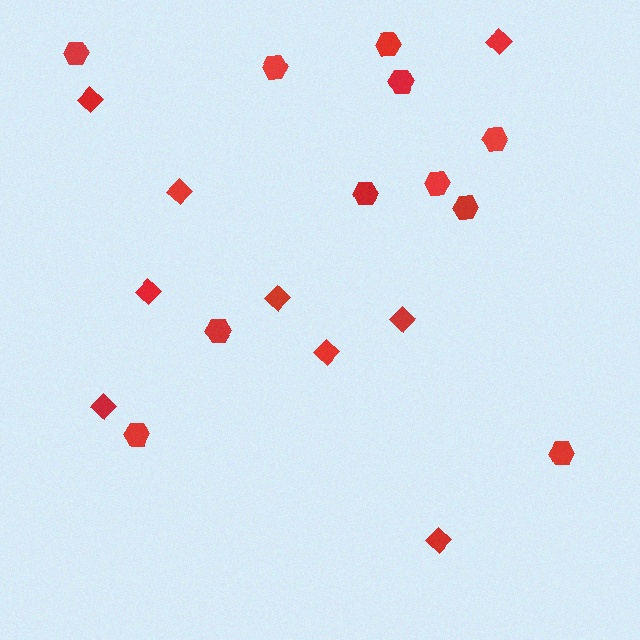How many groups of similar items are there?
There are 2 groups: one group of hexagons (11) and one group of diamonds (9).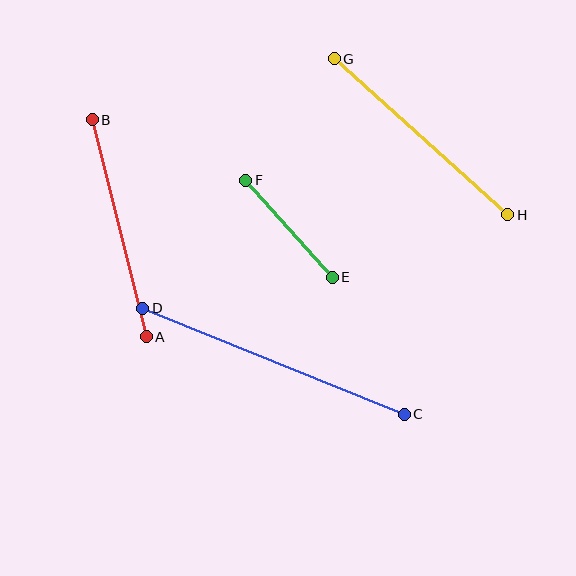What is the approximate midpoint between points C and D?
The midpoint is at approximately (273, 361) pixels.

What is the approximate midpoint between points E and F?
The midpoint is at approximately (289, 229) pixels.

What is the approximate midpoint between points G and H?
The midpoint is at approximately (421, 137) pixels.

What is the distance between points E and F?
The distance is approximately 130 pixels.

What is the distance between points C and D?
The distance is approximately 282 pixels.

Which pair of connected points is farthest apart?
Points C and D are farthest apart.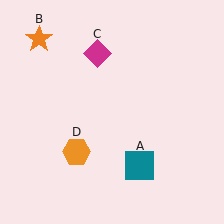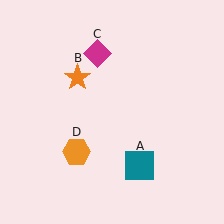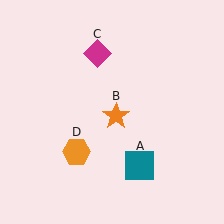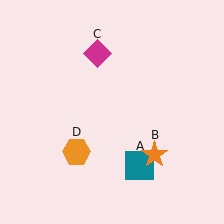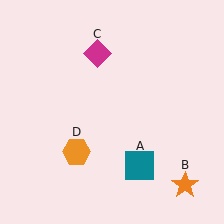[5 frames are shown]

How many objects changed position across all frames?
1 object changed position: orange star (object B).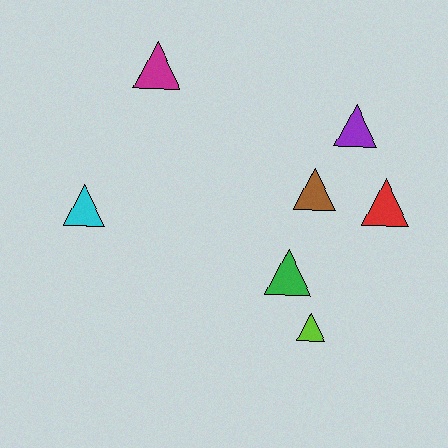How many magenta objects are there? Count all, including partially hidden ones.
There is 1 magenta object.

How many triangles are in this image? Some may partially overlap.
There are 7 triangles.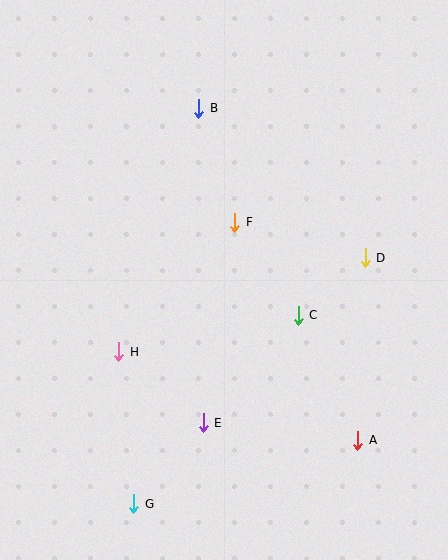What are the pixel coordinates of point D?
Point D is at (365, 258).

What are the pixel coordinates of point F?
Point F is at (235, 222).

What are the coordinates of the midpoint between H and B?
The midpoint between H and B is at (159, 230).